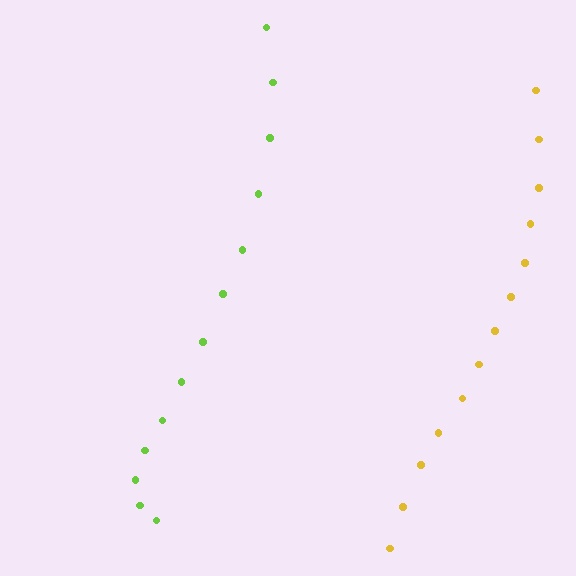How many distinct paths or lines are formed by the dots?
There are 2 distinct paths.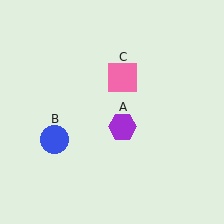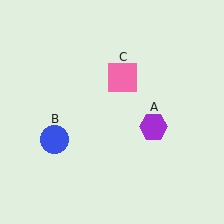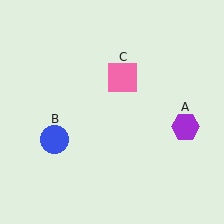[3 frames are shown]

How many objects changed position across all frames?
1 object changed position: purple hexagon (object A).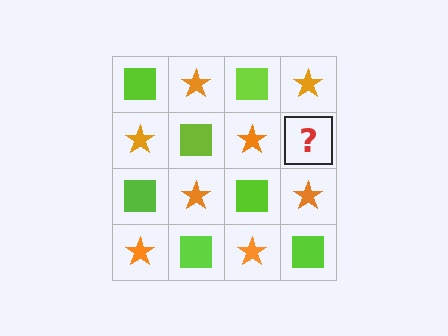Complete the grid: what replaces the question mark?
The question mark should be replaced with a lime square.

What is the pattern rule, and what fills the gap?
The rule is that it alternates lime square and orange star in a checkerboard pattern. The gap should be filled with a lime square.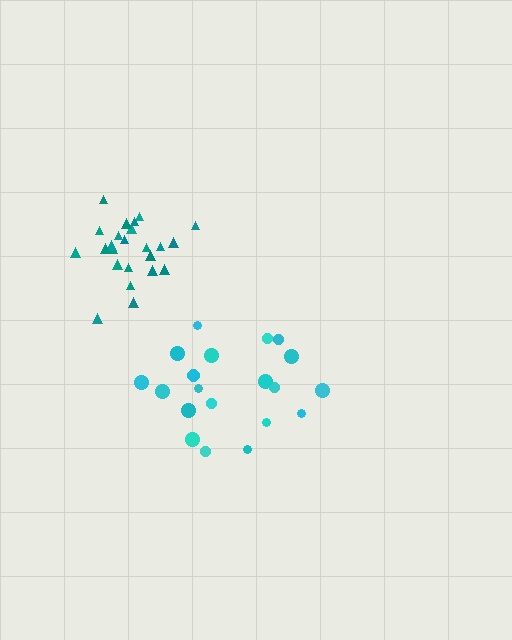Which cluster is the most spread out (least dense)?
Cyan.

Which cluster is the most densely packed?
Teal.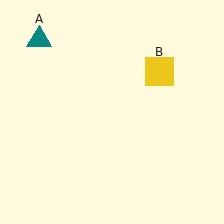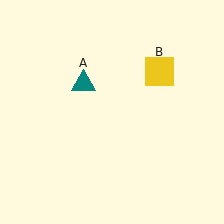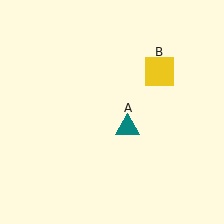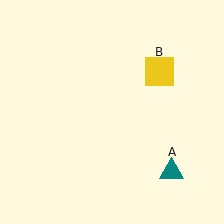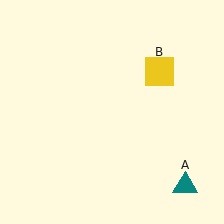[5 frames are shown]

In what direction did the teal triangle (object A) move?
The teal triangle (object A) moved down and to the right.